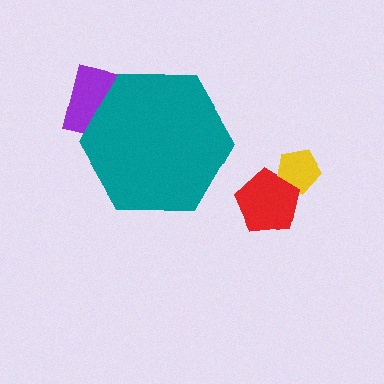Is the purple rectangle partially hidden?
Yes, the purple rectangle is partially hidden behind the teal hexagon.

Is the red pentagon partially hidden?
No, the red pentagon is fully visible.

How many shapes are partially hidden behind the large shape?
1 shape is partially hidden.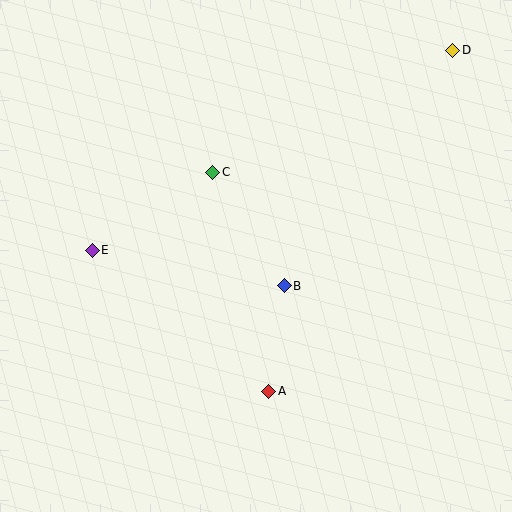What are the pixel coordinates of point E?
Point E is at (92, 250).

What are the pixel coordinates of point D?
Point D is at (453, 50).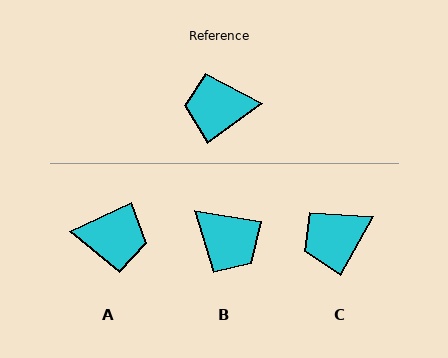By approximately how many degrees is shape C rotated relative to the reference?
Approximately 25 degrees counter-clockwise.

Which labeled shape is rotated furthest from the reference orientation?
A, about 170 degrees away.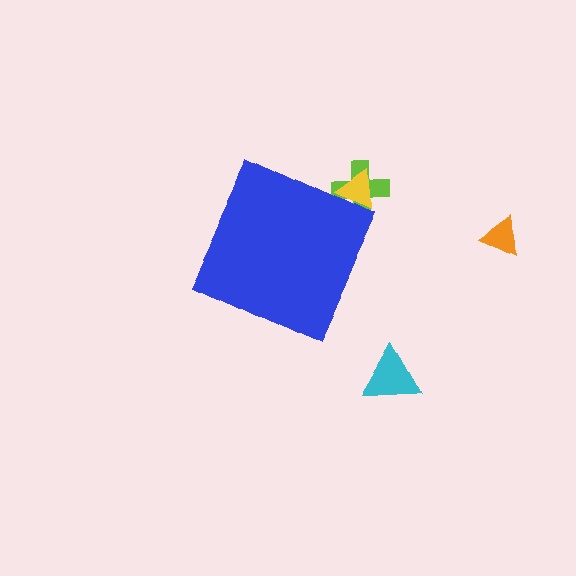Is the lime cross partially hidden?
Yes, the lime cross is partially hidden behind the blue diamond.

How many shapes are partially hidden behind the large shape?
2 shapes are partially hidden.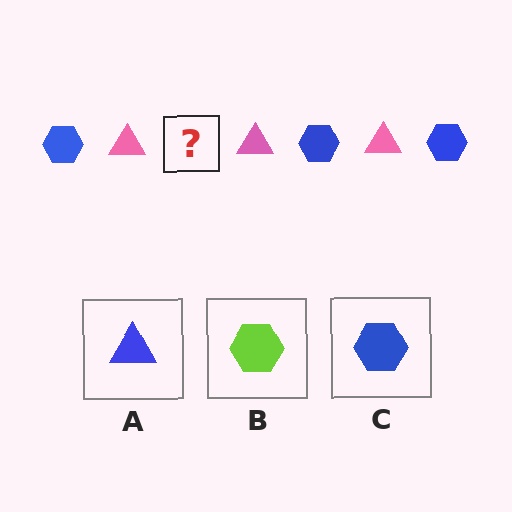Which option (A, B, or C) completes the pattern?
C.